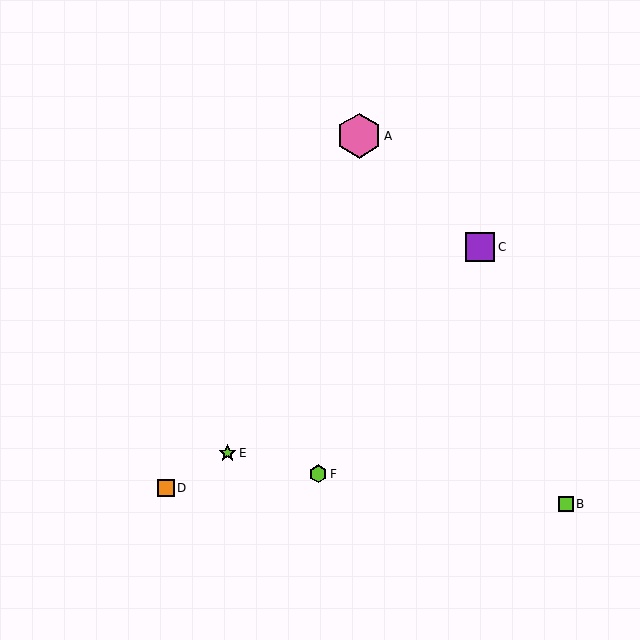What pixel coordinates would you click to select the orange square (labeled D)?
Click at (166, 488) to select the orange square D.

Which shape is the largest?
The pink hexagon (labeled A) is the largest.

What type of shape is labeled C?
Shape C is a purple square.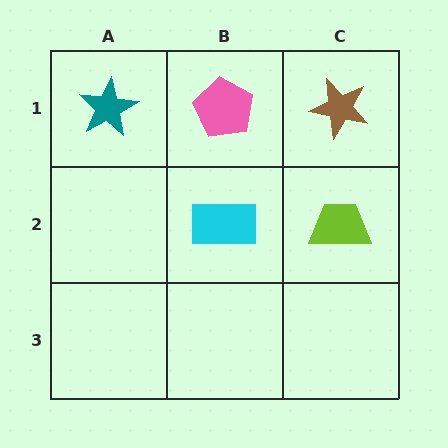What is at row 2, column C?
A lime trapezoid.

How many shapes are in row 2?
2 shapes.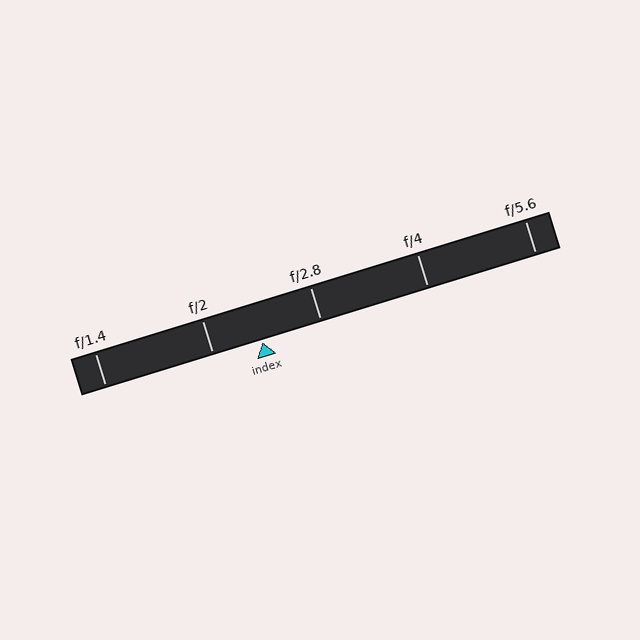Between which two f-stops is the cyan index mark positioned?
The index mark is between f/2 and f/2.8.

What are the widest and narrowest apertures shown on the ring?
The widest aperture shown is f/1.4 and the narrowest is f/5.6.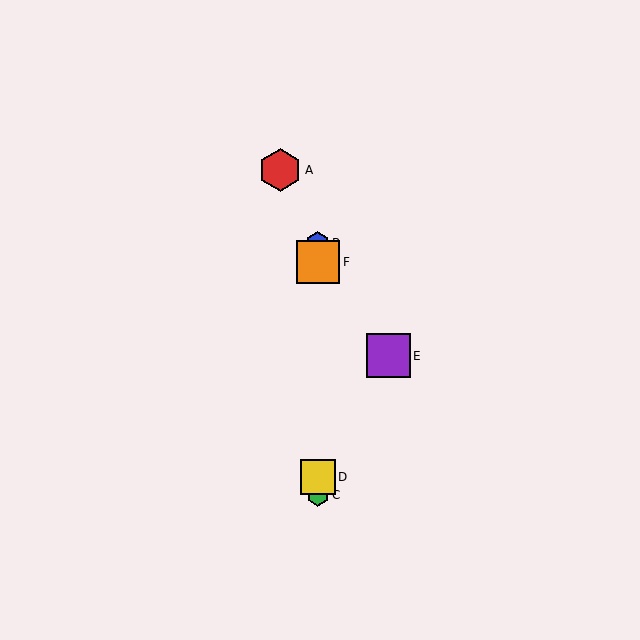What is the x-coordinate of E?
Object E is at x≈389.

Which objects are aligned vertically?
Objects B, C, D, F are aligned vertically.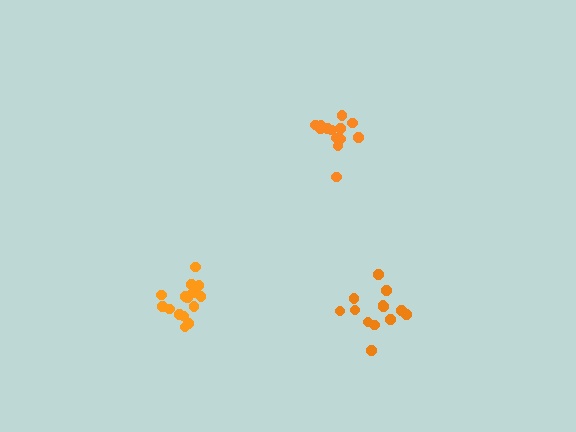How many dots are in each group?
Group 1: 13 dots, Group 2: 15 dots, Group 3: 13 dots (41 total).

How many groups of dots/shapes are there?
There are 3 groups.